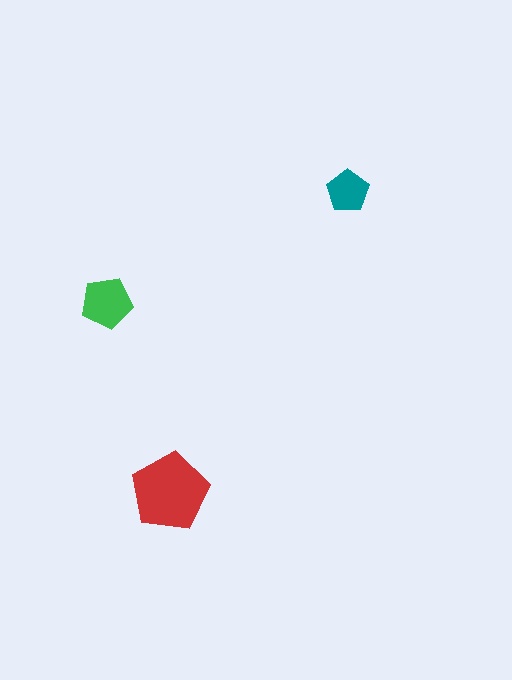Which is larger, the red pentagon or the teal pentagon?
The red one.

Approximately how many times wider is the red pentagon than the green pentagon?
About 1.5 times wider.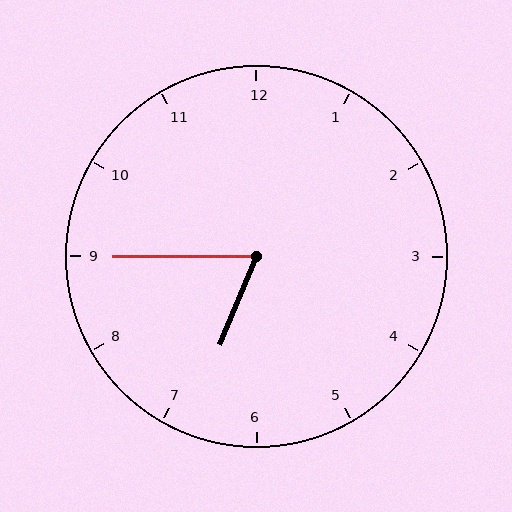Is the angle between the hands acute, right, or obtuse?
It is acute.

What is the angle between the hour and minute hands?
Approximately 68 degrees.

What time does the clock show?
6:45.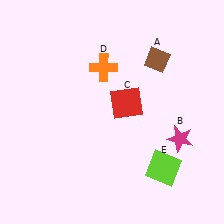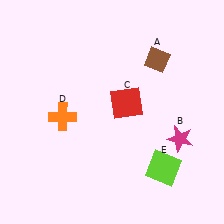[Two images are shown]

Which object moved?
The orange cross (D) moved down.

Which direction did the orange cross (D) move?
The orange cross (D) moved down.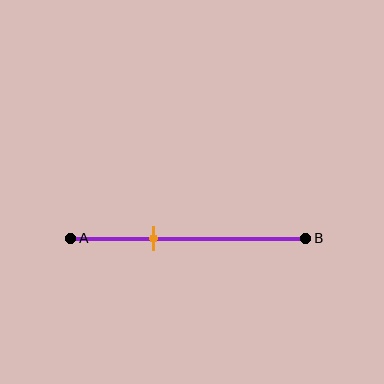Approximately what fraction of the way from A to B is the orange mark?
The orange mark is approximately 35% of the way from A to B.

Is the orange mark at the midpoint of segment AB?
No, the mark is at about 35% from A, not at the 50% midpoint.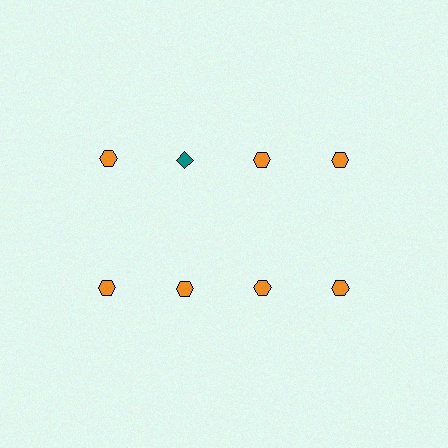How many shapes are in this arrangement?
There are 8 shapes arranged in a grid pattern.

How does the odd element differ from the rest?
It differs in both color (teal instead of orange) and shape (diamond instead of hexagon).